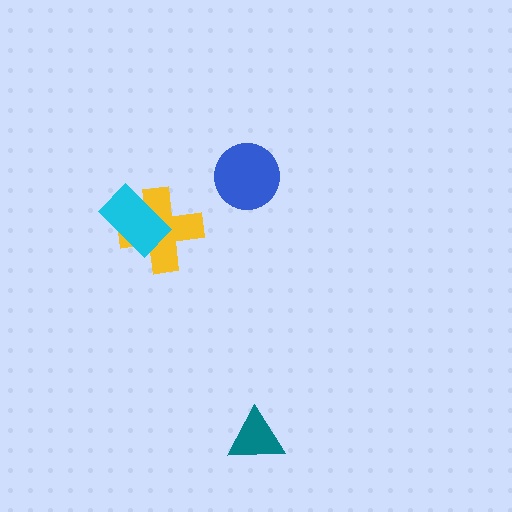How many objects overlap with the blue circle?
0 objects overlap with the blue circle.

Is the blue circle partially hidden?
No, no other shape covers it.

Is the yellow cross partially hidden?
Yes, it is partially covered by another shape.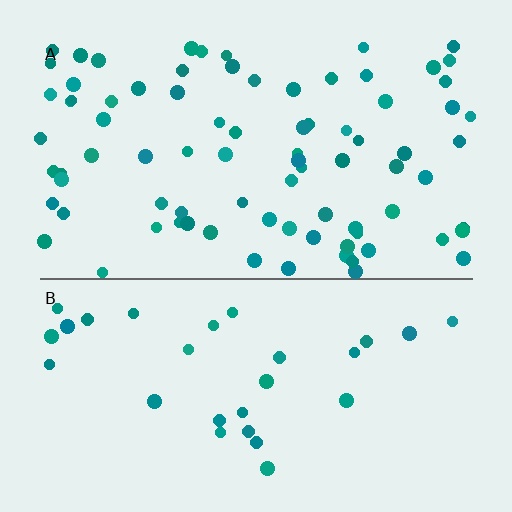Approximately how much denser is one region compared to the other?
Approximately 2.8× — region A over region B.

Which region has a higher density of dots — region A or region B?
A (the top).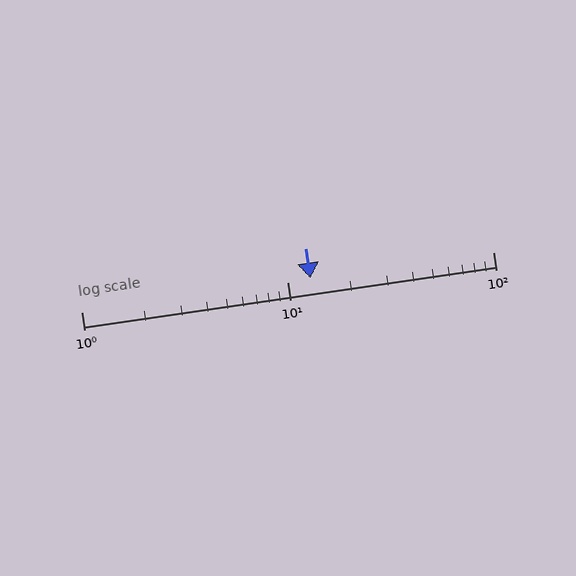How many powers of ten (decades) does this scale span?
The scale spans 2 decades, from 1 to 100.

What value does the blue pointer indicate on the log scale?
The pointer indicates approximately 13.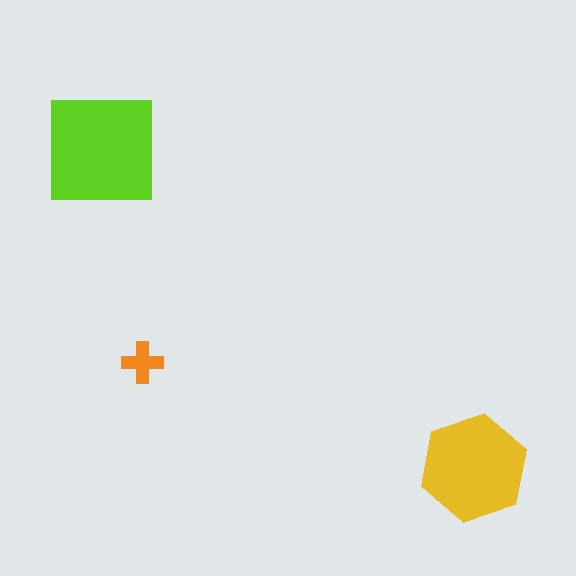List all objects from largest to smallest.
The lime square, the yellow hexagon, the orange cross.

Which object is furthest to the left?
The lime square is leftmost.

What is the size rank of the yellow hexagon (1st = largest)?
2nd.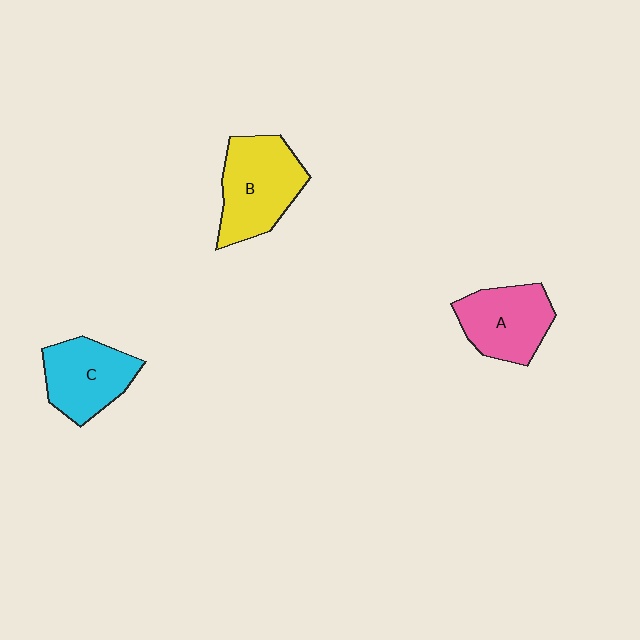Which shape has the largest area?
Shape B (yellow).